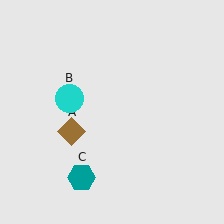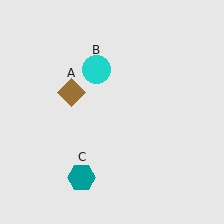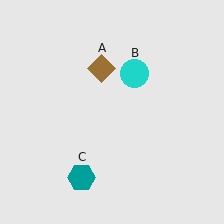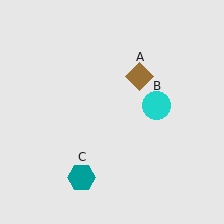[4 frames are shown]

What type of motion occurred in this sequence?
The brown diamond (object A), cyan circle (object B) rotated clockwise around the center of the scene.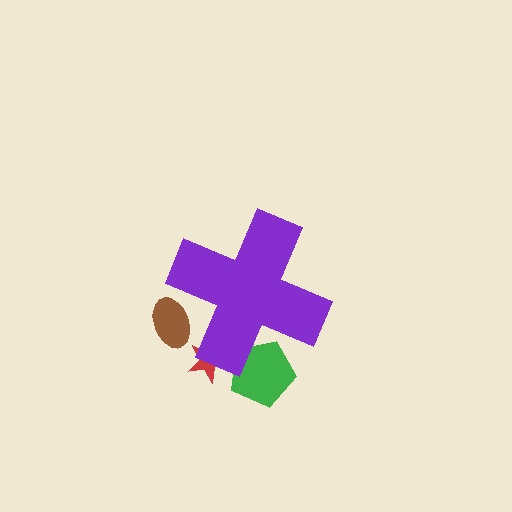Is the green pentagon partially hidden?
Yes, the green pentagon is partially hidden behind the purple cross.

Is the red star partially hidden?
Yes, the red star is partially hidden behind the purple cross.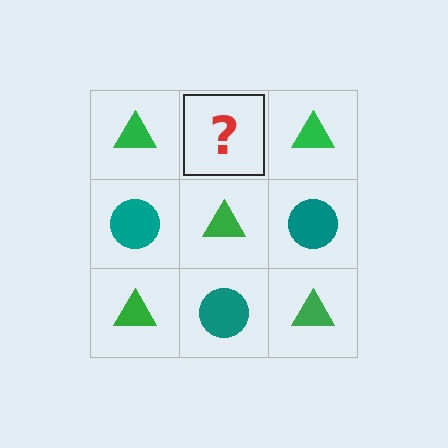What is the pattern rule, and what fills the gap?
The rule is that it alternates green triangle and teal circle in a checkerboard pattern. The gap should be filled with a teal circle.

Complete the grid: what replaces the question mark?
The question mark should be replaced with a teal circle.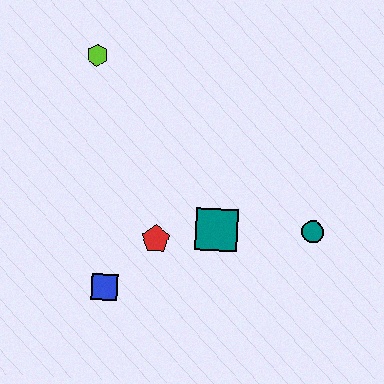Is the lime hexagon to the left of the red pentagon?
Yes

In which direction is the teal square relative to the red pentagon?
The teal square is to the right of the red pentagon.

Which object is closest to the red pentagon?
The teal square is closest to the red pentagon.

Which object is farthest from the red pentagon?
The lime hexagon is farthest from the red pentagon.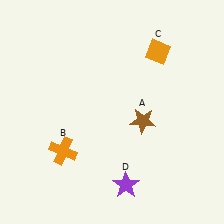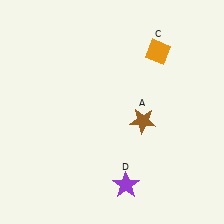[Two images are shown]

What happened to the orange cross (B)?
The orange cross (B) was removed in Image 2. It was in the bottom-left area of Image 1.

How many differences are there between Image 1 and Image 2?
There is 1 difference between the two images.